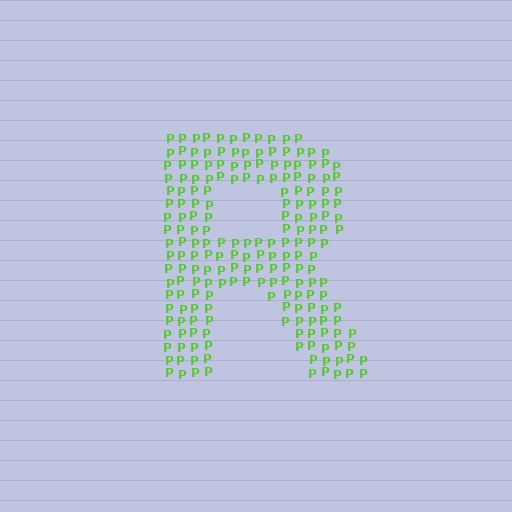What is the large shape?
The large shape is the letter R.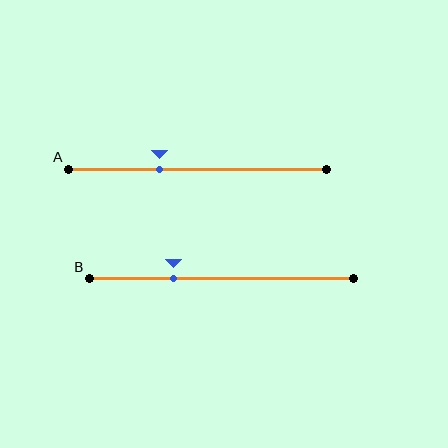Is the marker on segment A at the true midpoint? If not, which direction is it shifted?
No, the marker on segment A is shifted to the left by about 15% of the segment length.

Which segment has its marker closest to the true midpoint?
Segment A has its marker closest to the true midpoint.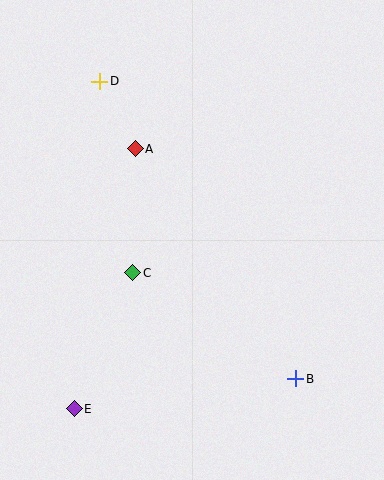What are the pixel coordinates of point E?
Point E is at (74, 409).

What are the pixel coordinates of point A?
Point A is at (135, 149).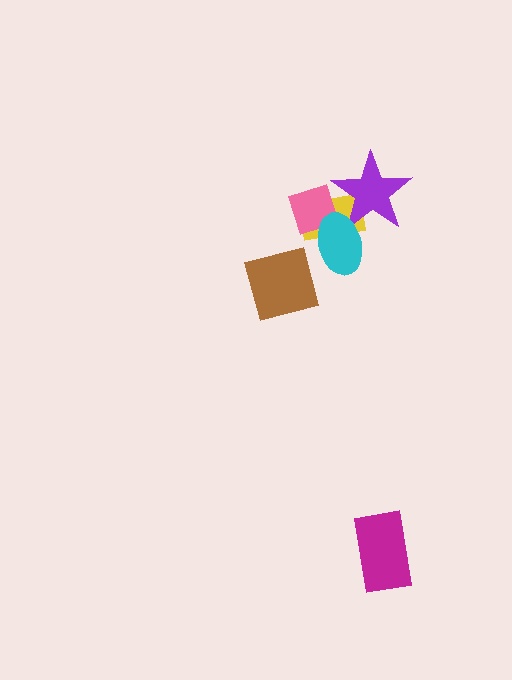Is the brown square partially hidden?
No, no other shape covers it.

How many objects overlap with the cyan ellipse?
3 objects overlap with the cyan ellipse.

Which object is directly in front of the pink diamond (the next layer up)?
The purple star is directly in front of the pink diamond.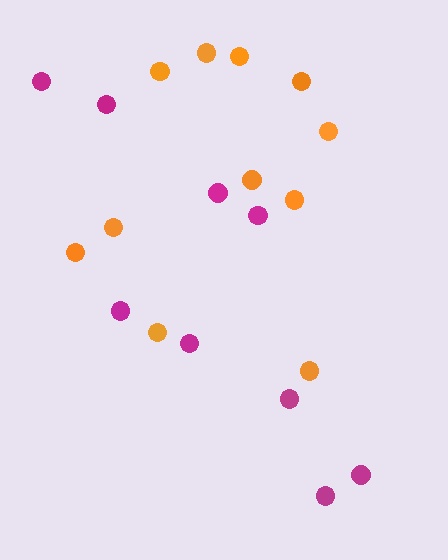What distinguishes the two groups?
There are 2 groups: one group of magenta circles (9) and one group of orange circles (11).